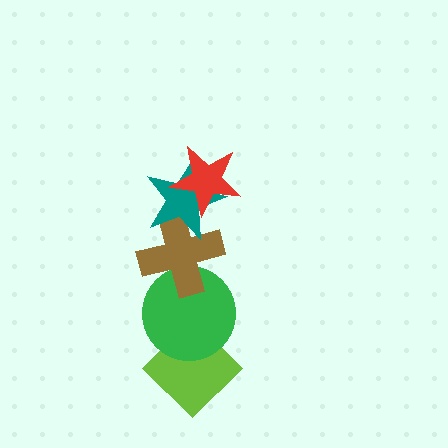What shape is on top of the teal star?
The red star is on top of the teal star.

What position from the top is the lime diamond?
The lime diamond is 5th from the top.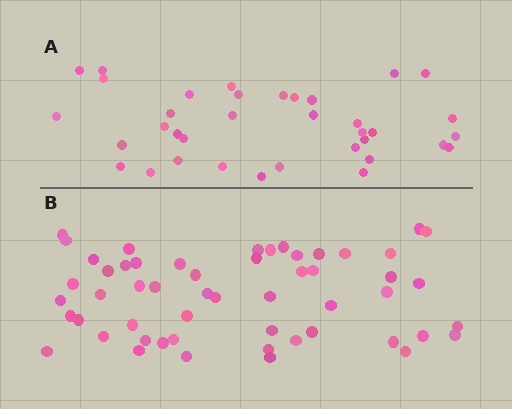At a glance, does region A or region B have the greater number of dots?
Region B (the bottom region) has more dots.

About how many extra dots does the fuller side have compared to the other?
Region B has approximately 20 more dots than region A.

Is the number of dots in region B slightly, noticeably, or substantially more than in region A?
Region B has substantially more. The ratio is roughly 1.5 to 1.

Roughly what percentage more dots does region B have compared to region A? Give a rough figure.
About 50% more.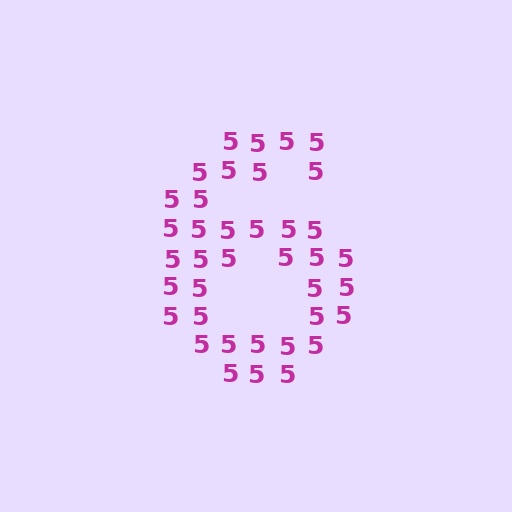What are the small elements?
The small elements are digit 5's.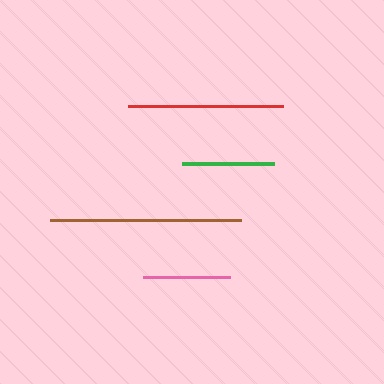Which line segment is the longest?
The brown line is the longest at approximately 191 pixels.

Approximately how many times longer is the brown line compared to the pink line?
The brown line is approximately 2.2 times the length of the pink line.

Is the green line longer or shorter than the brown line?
The brown line is longer than the green line.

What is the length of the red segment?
The red segment is approximately 155 pixels long.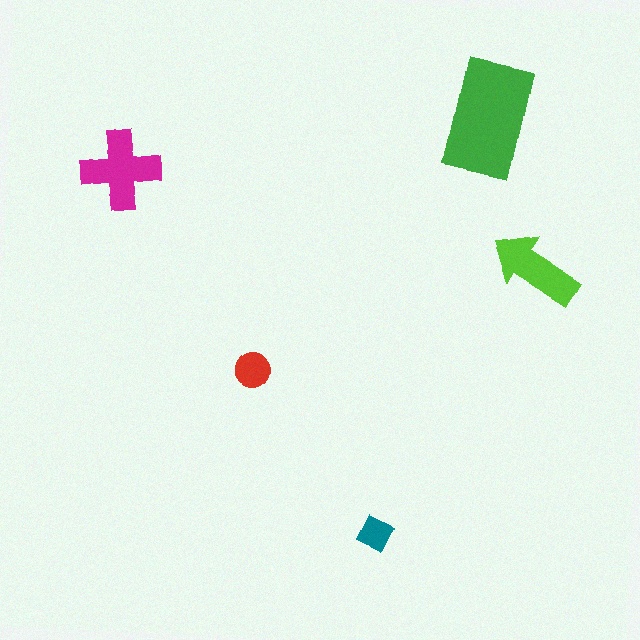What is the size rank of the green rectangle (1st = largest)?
1st.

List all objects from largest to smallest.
The green rectangle, the magenta cross, the lime arrow, the red circle, the teal square.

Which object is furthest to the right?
The lime arrow is rightmost.